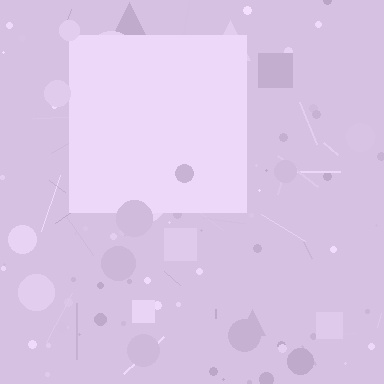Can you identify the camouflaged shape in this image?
The camouflaged shape is a square.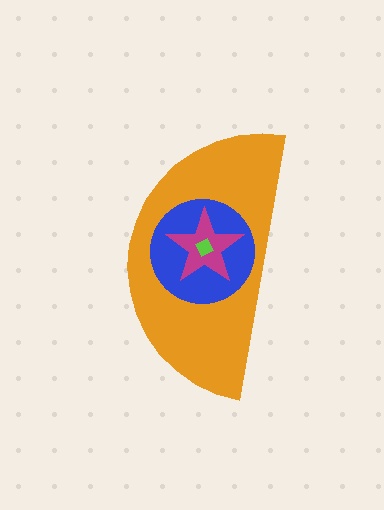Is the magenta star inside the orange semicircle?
Yes.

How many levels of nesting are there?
4.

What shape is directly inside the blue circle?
The magenta star.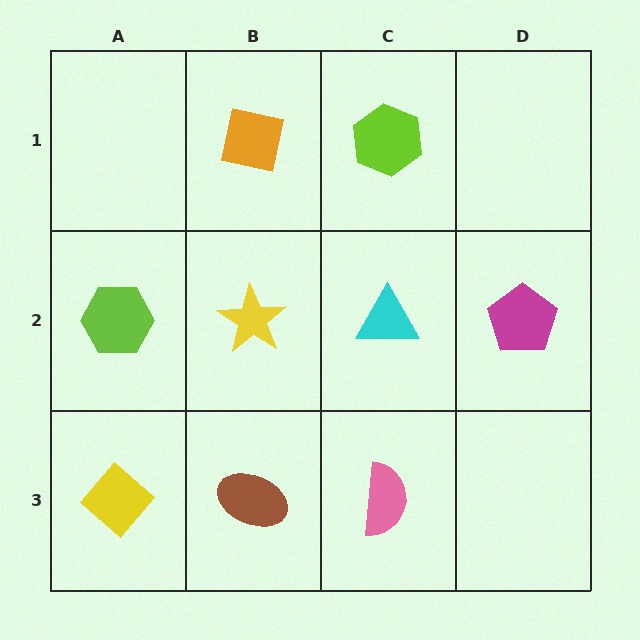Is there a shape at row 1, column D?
No, that cell is empty.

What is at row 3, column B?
A brown ellipse.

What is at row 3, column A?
A yellow diamond.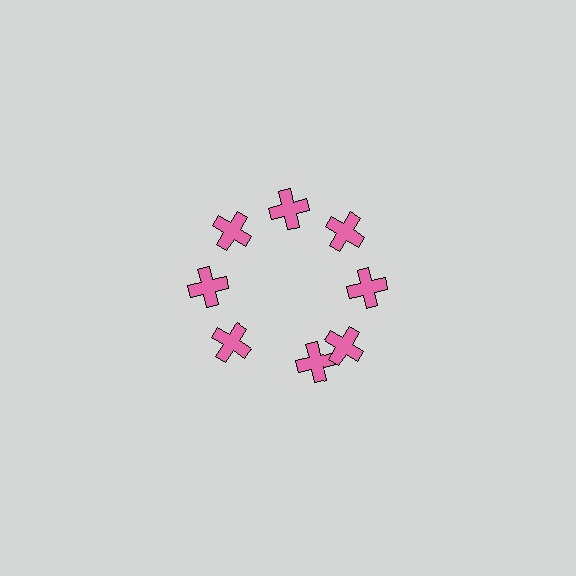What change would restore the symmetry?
The symmetry would be restored by rotating it back into even spacing with its neighbors so that all 8 crosses sit at equal angles and equal distance from the center.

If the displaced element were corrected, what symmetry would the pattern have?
It would have 8-fold rotational symmetry — the pattern would map onto itself every 45 degrees.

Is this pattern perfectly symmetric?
No. The 8 pink crosses are arranged in a ring, but one element near the 6 o'clock position is rotated out of alignment along the ring, breaking the 8-fold rotational symmetry.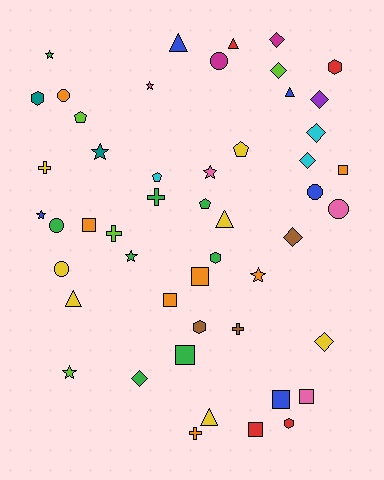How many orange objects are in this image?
There are 7 orange objects.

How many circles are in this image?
There are 6 circles.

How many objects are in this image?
There are 50 objects.